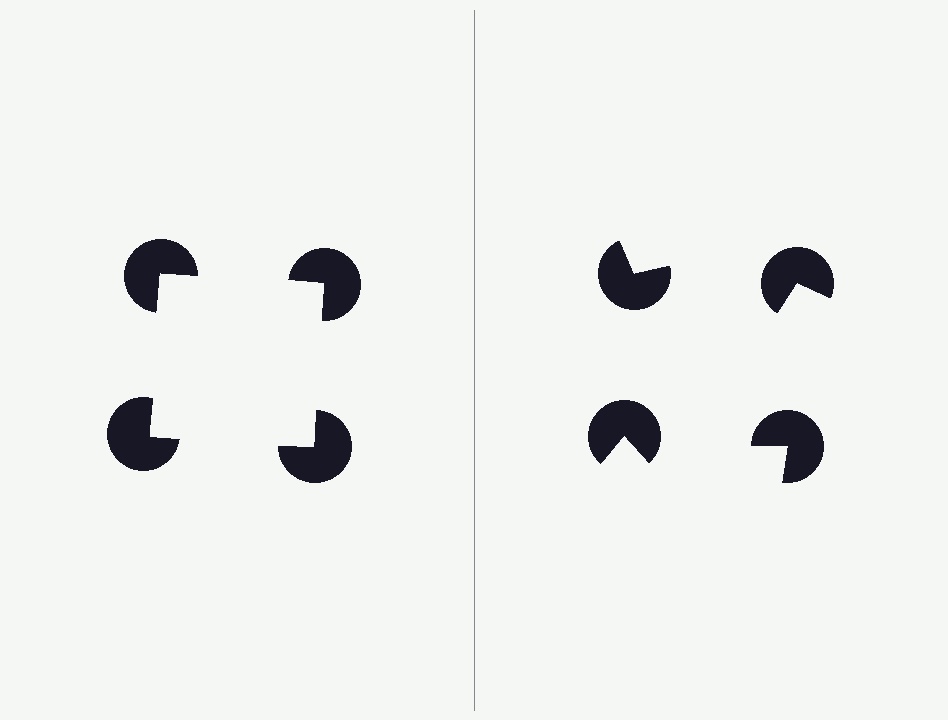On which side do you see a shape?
An illusory square appears on the left side. On the right side the wedge cuts are rotated, so no coherent shape forms.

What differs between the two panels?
The pac-man discs are positioned identically on both sides; only the wedge orientations differ. On the left they align to a square; on the right they are misaligned.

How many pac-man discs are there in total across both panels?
8 — 4 on each side.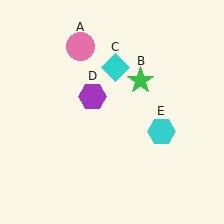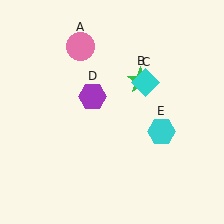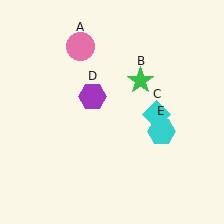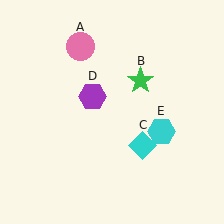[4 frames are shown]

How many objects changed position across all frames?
1 object changed position: cyan diamond (object C).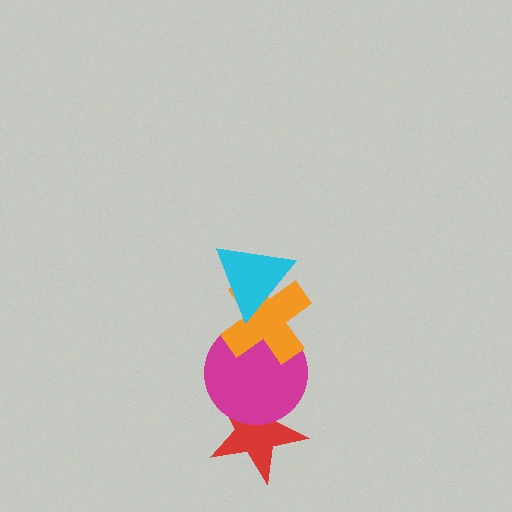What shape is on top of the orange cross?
The cyan triangle is on top of the orange cross.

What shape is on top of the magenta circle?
The orange cross is on top of the magenta circle.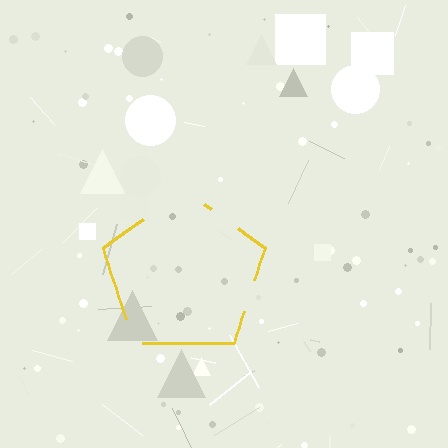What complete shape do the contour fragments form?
The contour fragments form a pentagon.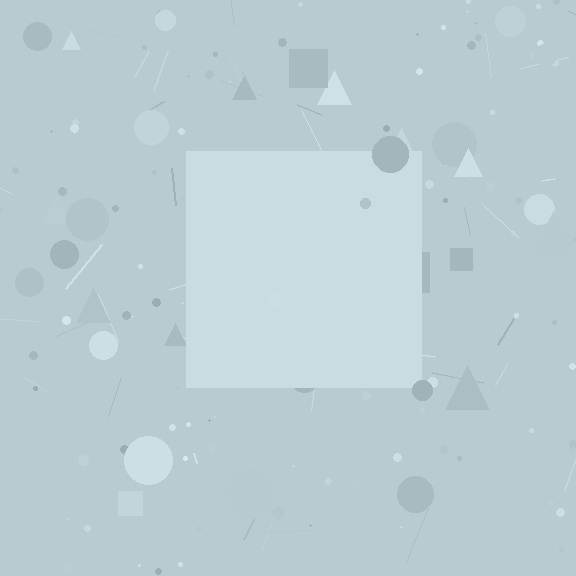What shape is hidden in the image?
A square is hidden in the image.